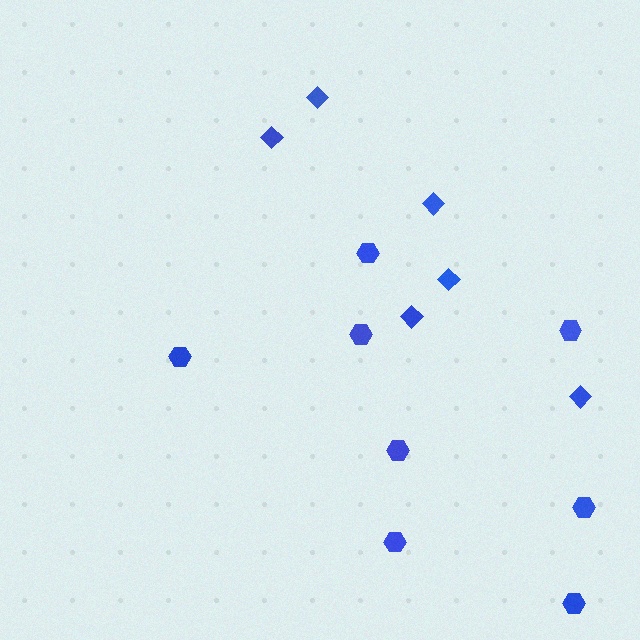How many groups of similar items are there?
There are 2 groups: one group of diamonds (6) and one group of hexagons (8).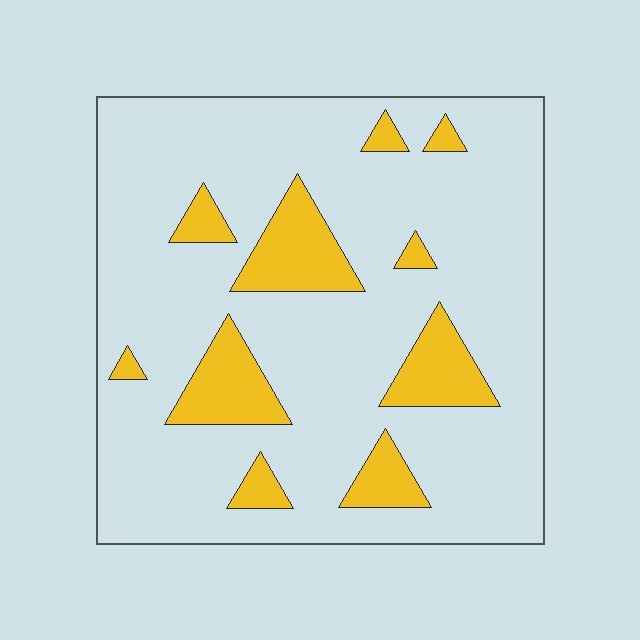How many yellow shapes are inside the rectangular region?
10.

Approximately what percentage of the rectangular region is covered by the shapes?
Approximately 15%.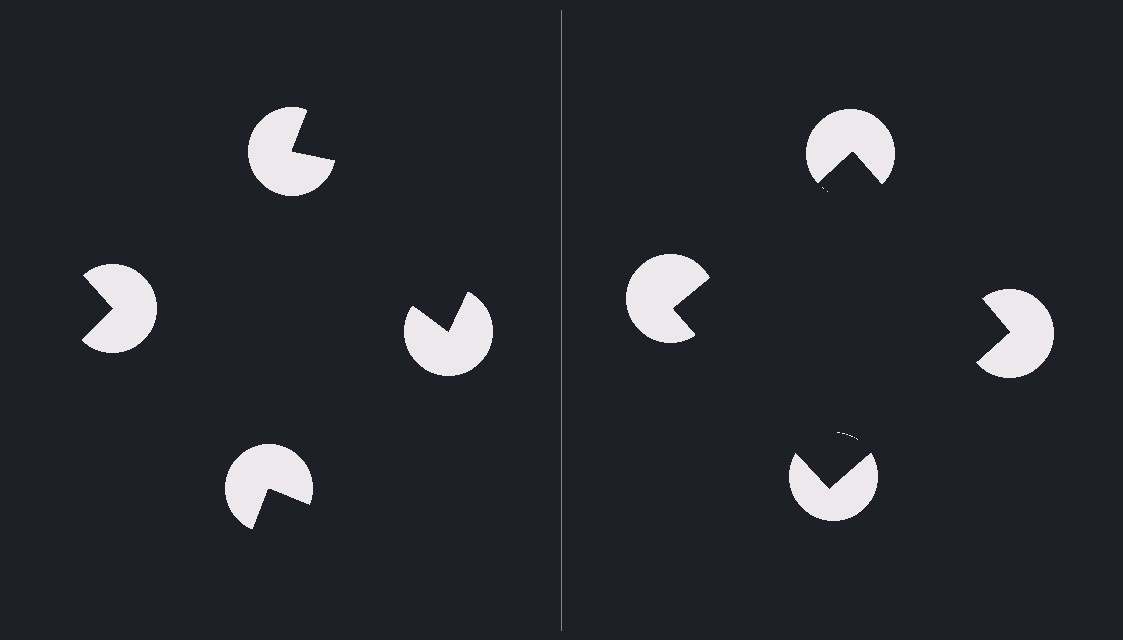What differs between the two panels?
The pac-man discs are positioned identically on both sides; only the wedge orientations differ. On the right they align to a square; on the left they are misaligned.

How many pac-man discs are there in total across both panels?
8 — 4 on each side.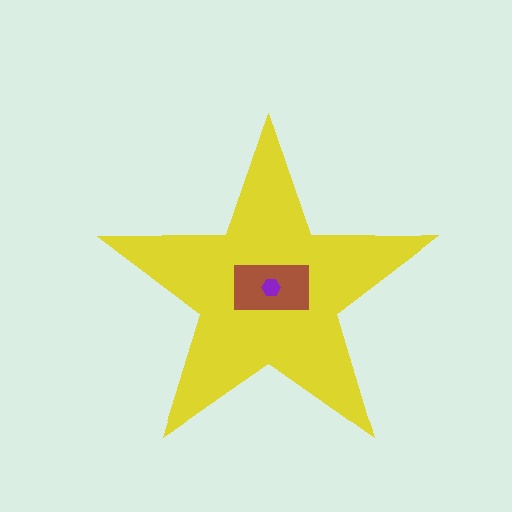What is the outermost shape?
The yellow star.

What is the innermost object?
The purple hexagon.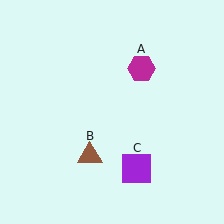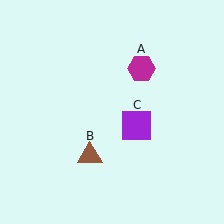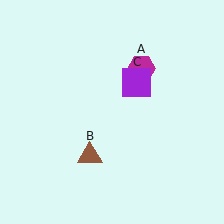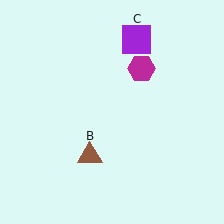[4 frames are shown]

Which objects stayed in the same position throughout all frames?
Magenta hexagon (object A) and brown triangle (object B) remained stationary.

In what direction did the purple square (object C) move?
The purple square (object C) moved up.